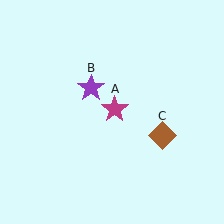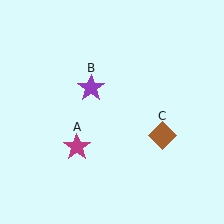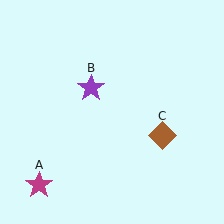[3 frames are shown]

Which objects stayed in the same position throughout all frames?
Purple star (object B) and brown diamond (object C) remained stationary.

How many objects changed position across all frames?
1 object changed position: magenta star (object A).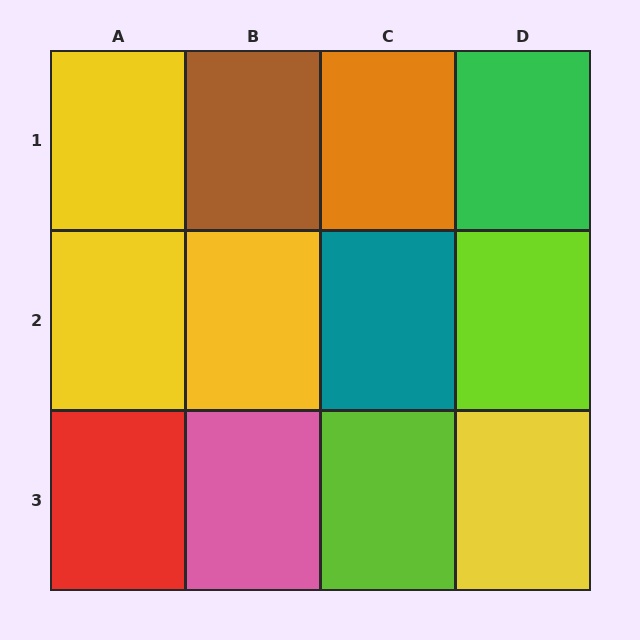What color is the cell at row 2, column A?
Yellow.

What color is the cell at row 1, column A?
Yellow.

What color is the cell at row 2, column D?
Lime.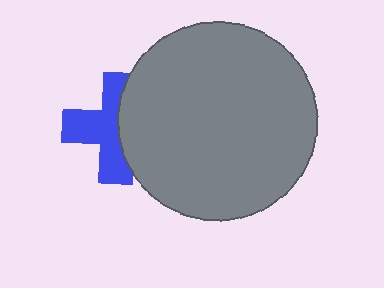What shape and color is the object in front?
The object in front is a gray circle.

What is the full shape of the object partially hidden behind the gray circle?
The partially hidden object is a blue cross.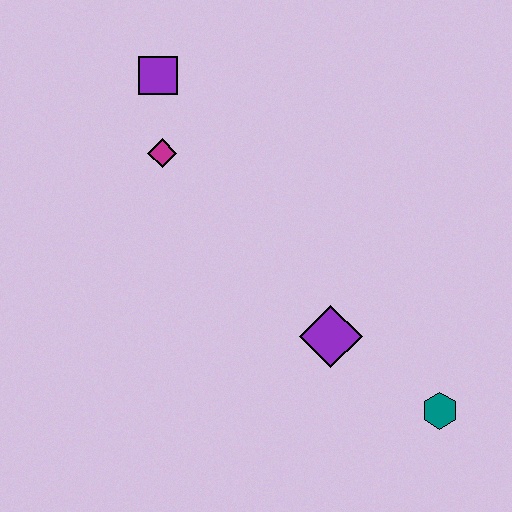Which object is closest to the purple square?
The magenta diamond is closest to the purple square.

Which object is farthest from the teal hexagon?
The purple square is farthest from the teal hexagon.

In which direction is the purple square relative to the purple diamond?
The purple square is above the purple diamond.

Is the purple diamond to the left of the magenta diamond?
No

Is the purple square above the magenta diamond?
Yes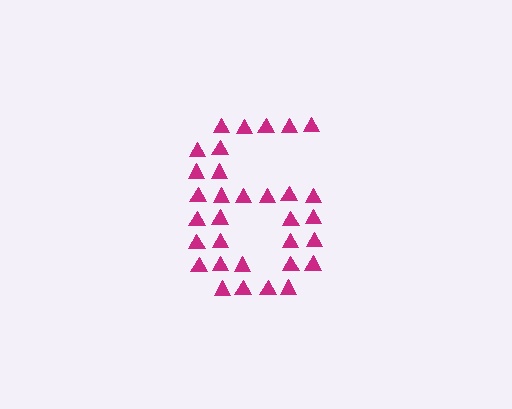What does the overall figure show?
The overall figure shows the digit 6.